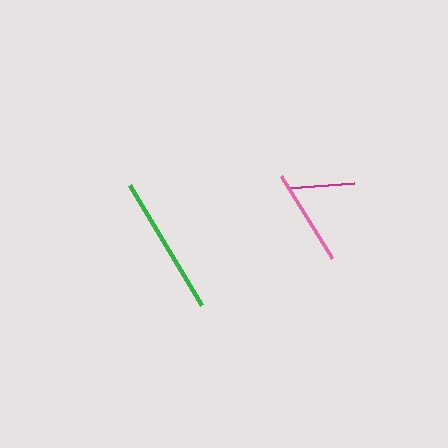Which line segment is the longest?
The green line is the longest at approximately 140 pixels.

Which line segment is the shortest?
The magenta line is the shortest at approximately 65 pixels.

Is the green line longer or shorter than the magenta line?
The green line is longer than the magenta line.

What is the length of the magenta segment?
The magenta segment is approximately 65 pixels long.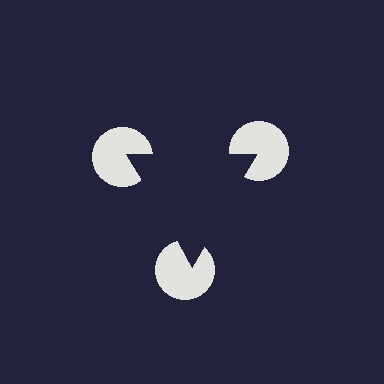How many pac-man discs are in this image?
There are 3 — one at each vertex of the illusory triangle.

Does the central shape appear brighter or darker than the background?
It typically appears slightly darker than the background, even though no actual brightness change is drawn.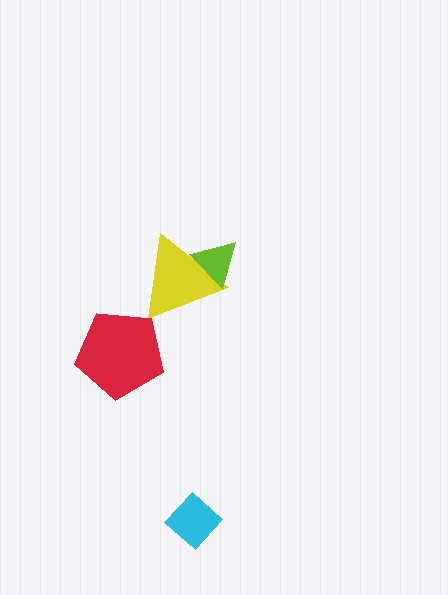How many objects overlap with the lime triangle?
1 object overlaps with the lime triangle.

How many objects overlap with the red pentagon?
0 objects overlap with the red pentagon.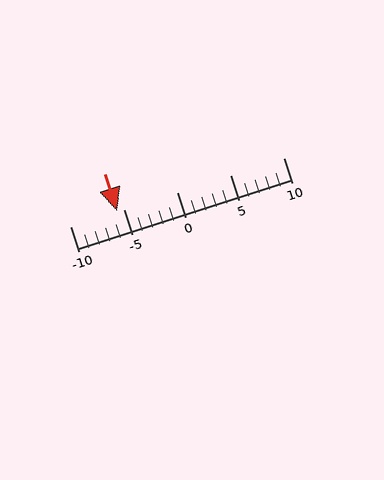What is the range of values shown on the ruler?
The ruler shows values from -10 to 10.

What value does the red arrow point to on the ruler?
The red arrow points to approximately -6.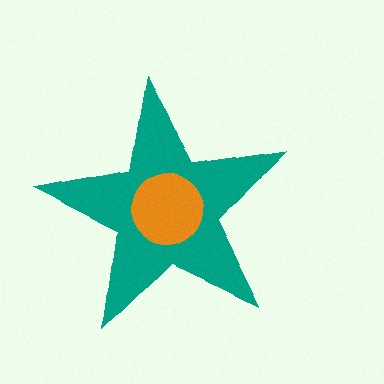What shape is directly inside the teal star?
The orange circle.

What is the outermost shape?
The teal star.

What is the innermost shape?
The orange circle.